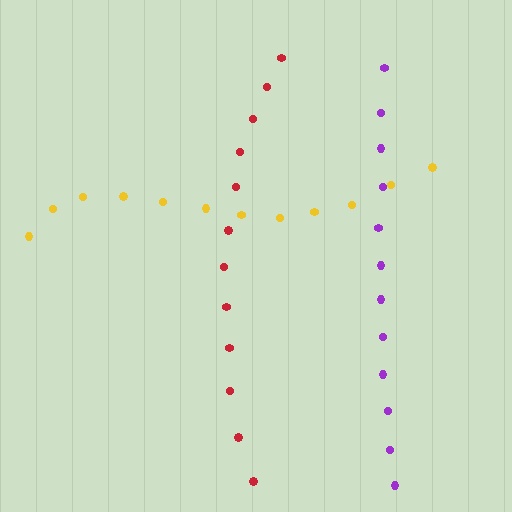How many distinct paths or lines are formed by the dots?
There are 3 distinct paths.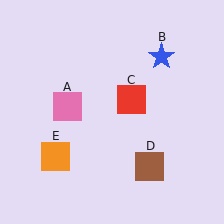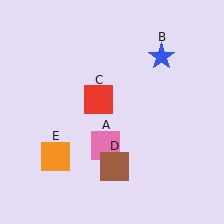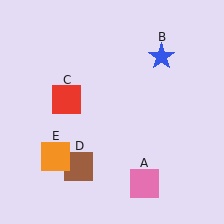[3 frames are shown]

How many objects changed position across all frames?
3 objects changed position: pink square (object A), red square (object C), brown square (object D).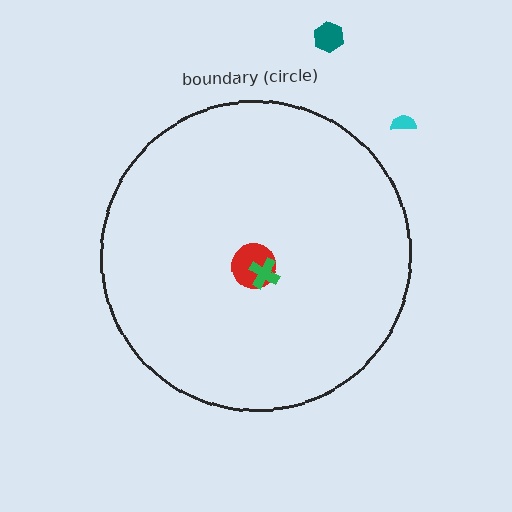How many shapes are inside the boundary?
2 inside, 2 outside.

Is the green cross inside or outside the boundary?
Inside.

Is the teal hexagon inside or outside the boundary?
Outside.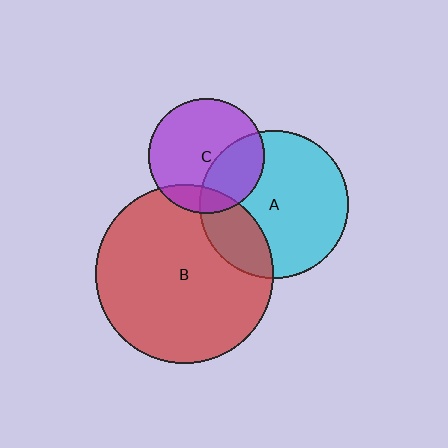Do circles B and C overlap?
Yes.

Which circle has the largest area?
Circle B (red).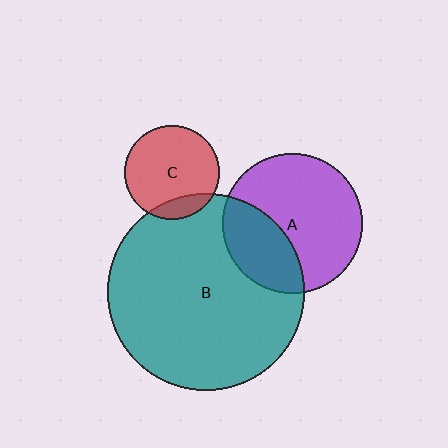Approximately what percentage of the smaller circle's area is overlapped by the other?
Approximately 15%.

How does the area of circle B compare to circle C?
Approximately 4.4 times.